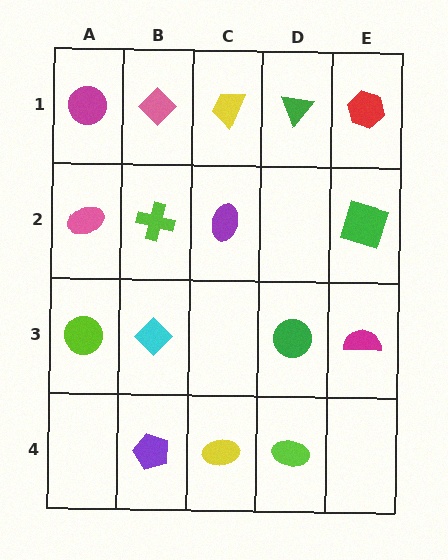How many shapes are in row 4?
3 shapes.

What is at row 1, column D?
A green triangle.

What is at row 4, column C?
A yellow ellipse.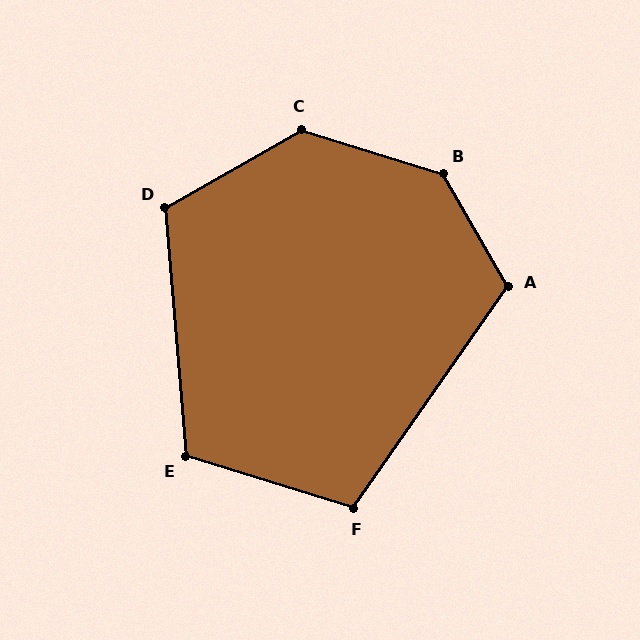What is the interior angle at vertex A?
Approximately 115 degrees (obtuse).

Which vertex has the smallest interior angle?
F, at approximately 108 degrees.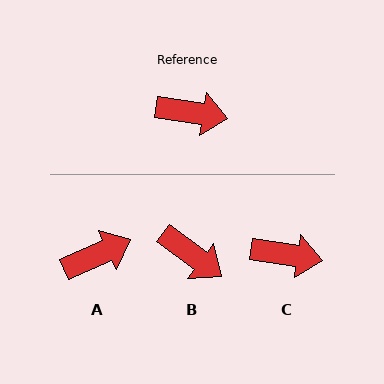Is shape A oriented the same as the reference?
No, it is off by about 33 degrees.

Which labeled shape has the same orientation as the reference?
C.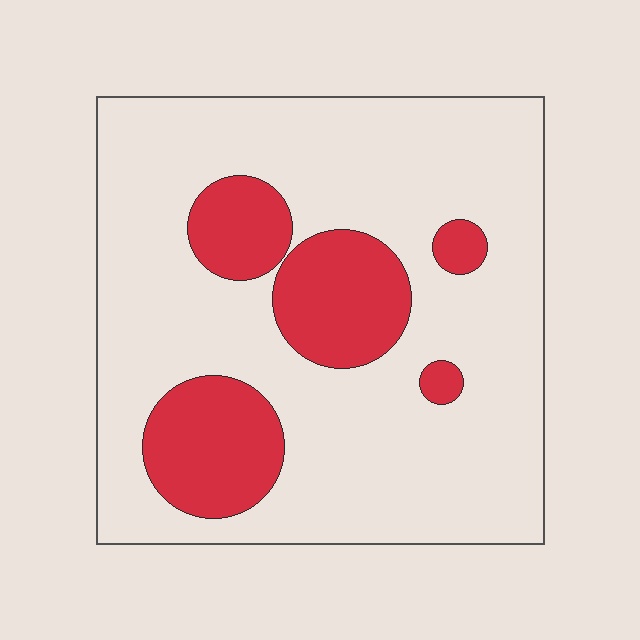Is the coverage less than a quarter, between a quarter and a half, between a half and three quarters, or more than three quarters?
Less than a quarter.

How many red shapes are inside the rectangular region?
5.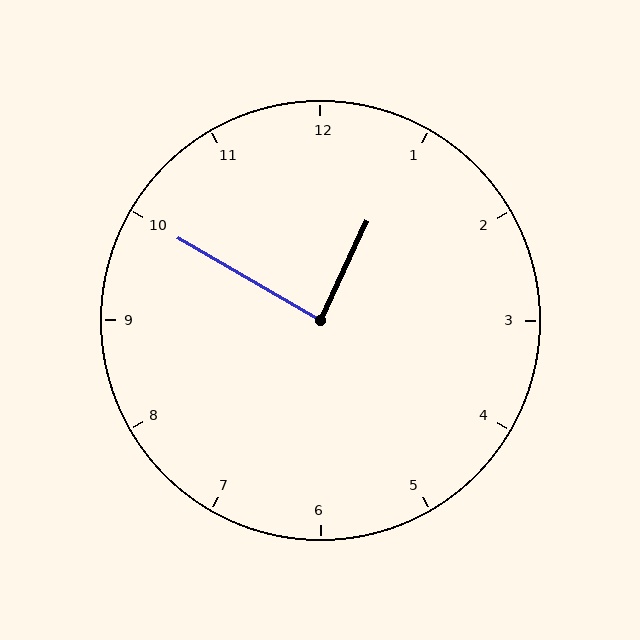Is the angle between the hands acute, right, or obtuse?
It is right.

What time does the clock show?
12:50.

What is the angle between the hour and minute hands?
Approximately 85 degrees.